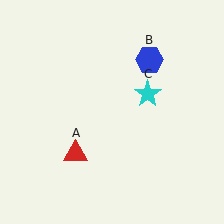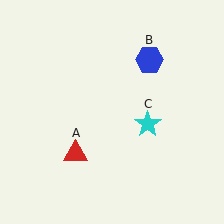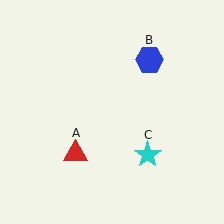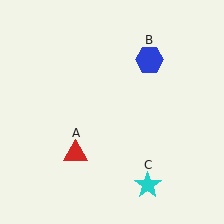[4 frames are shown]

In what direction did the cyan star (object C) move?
The cyan star (object C) moved down.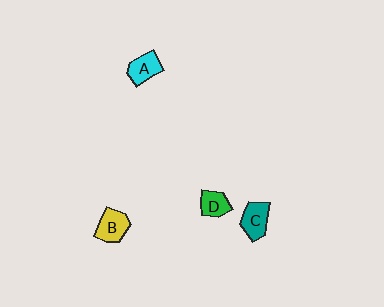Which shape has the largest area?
Shape B (yellow).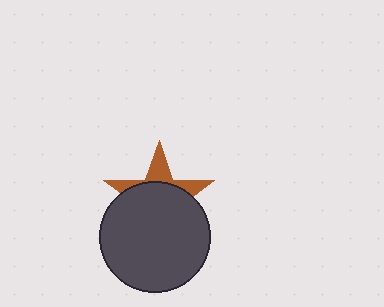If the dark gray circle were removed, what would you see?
You would see the complete brown star.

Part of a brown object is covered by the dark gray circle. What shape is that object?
It is a star.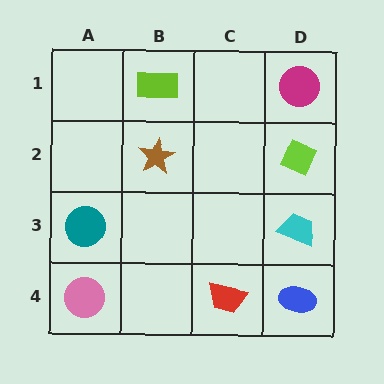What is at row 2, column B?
A brown star.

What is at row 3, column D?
A cyan trapezoid.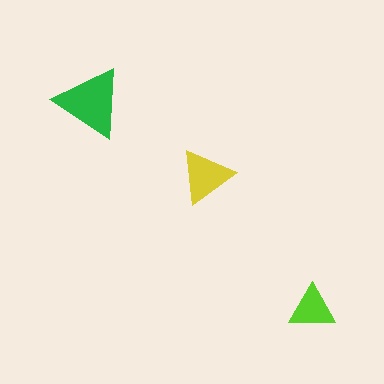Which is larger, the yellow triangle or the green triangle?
The green one.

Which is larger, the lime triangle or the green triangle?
The green one.